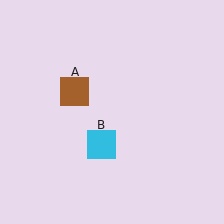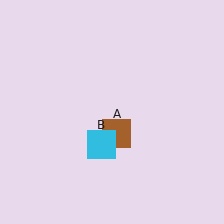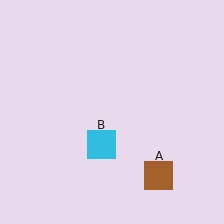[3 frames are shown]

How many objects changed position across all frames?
1 object changed position: brown square (object A).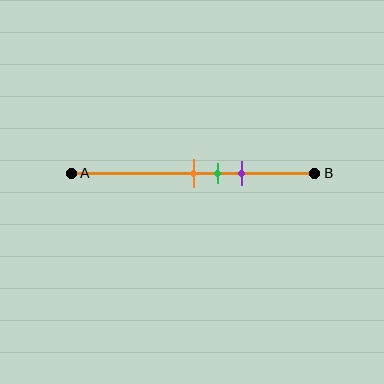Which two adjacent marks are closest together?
The orange and green marks are the closest adjacent pair.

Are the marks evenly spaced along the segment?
Yes, the marks are approximately evenly spaced.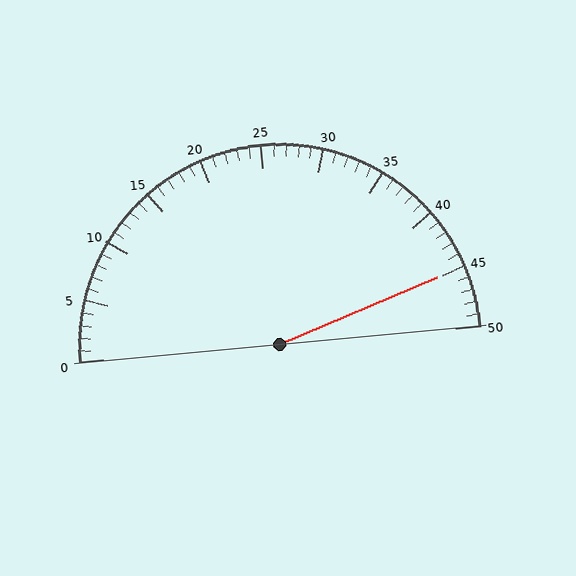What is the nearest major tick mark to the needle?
The nearest major tick mark is 45.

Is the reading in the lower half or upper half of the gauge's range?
The reading is in the upper half of the range (0 to 50).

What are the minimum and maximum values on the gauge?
The gauge ranges from 0 to 50.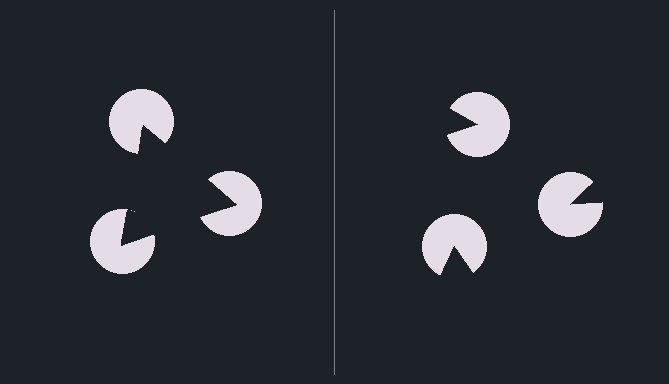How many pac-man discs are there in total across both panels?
6 — 3 on each side.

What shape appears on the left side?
An illusory triangle.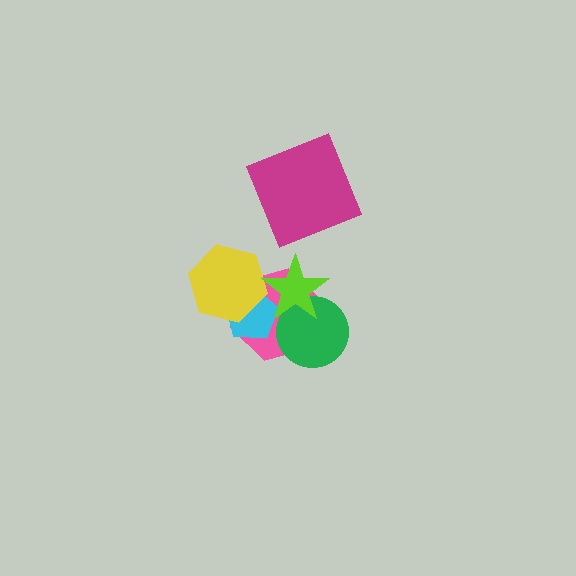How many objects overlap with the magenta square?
0 objects overlap with the magenta square.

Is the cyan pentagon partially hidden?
Yes, it is partially covered by another shape.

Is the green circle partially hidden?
Yes, it is partially covered by another shape.